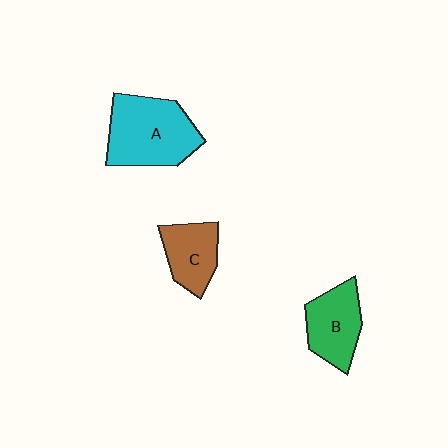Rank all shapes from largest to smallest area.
From largest to smallest: A (cyan), B (green), C (brown).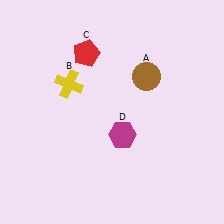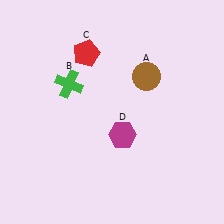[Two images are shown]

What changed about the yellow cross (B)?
In Image 1, B is yellow. In Image 2, it changed to green.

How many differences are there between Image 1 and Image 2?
There is 1 difference between the two images.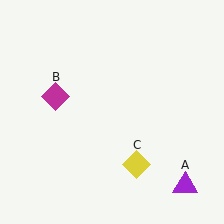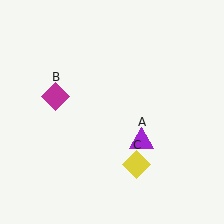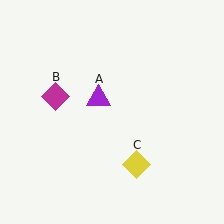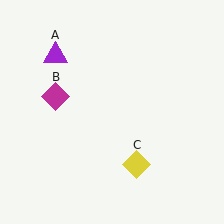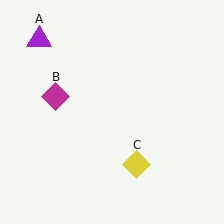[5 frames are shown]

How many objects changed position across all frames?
1 object changed position: purple triangle (object A).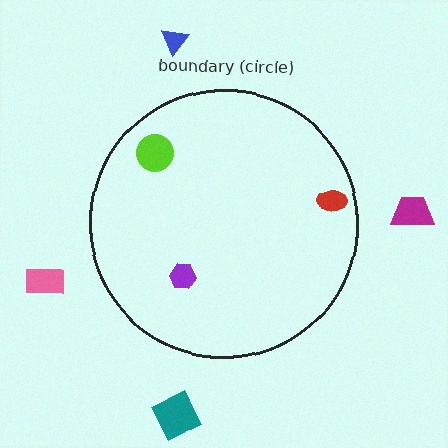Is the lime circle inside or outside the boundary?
Inside.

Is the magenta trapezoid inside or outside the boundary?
Outside.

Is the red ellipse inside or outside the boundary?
Inside.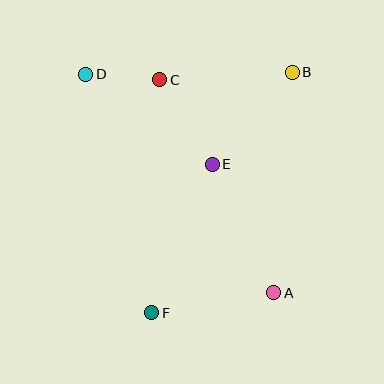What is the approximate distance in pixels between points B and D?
The distance between B and D is approximately 207 pixels.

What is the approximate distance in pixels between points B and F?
The distance between B and F is approximately 279 pixels.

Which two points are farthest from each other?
Points A and D are farthest from each other.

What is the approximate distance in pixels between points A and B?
The distance between A and B is approximately 222 pixels.